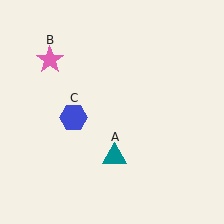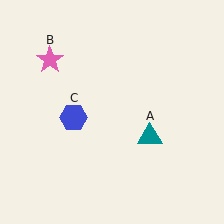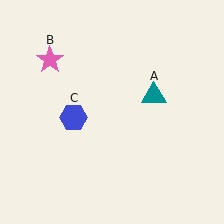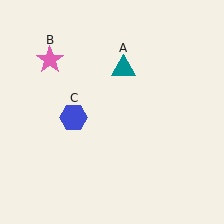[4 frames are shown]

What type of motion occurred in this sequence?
The teal triangle (object A) rotated counterclockwise around the center of the scene.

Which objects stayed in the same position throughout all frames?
Pink star (object B) and blue hexagon (object C) remained stationary.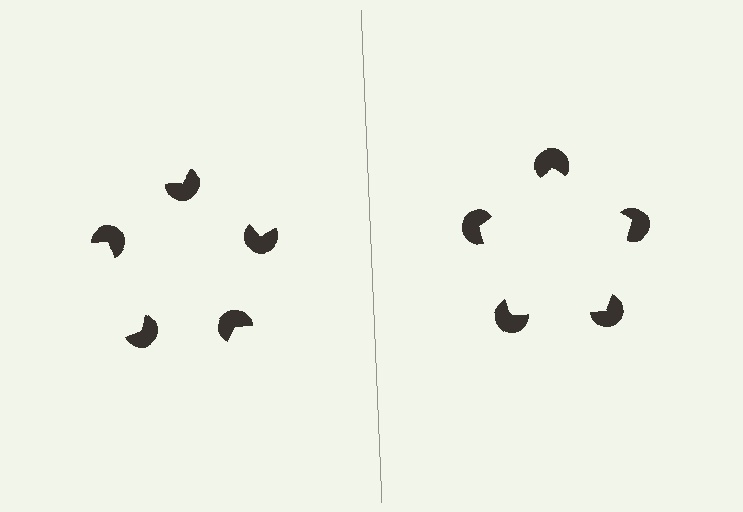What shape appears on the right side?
An illusory pentagon.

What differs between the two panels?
The pac-man discs are positioned identically on both sides; only the wedge orientations differ. On the right they align to a pentagon; on the left they are misaligned.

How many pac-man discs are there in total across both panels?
10 — 5 on each side.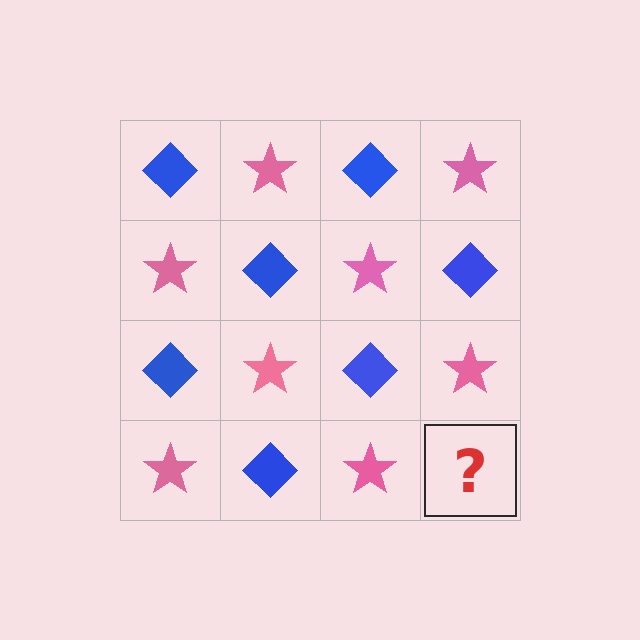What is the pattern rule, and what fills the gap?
The rule is that it alternates blue diamond and pink star in a checkerboard pattern. The gap should be filled with a blue diamond.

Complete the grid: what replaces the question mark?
The question mark should be replaced with a blue diamond.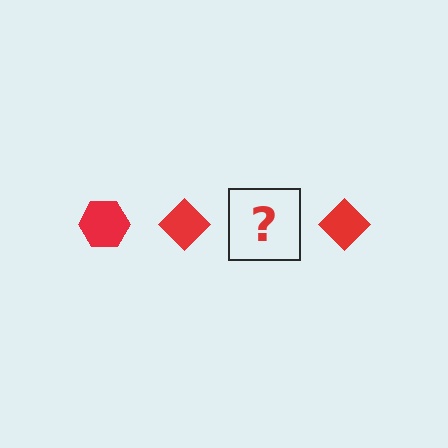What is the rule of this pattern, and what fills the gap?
The rule is that the pattern cycles through hexagon, diamond shapes in red. The gap should be filled with a red hexagon.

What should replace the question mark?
The question mark should be replaced with a red hexagon.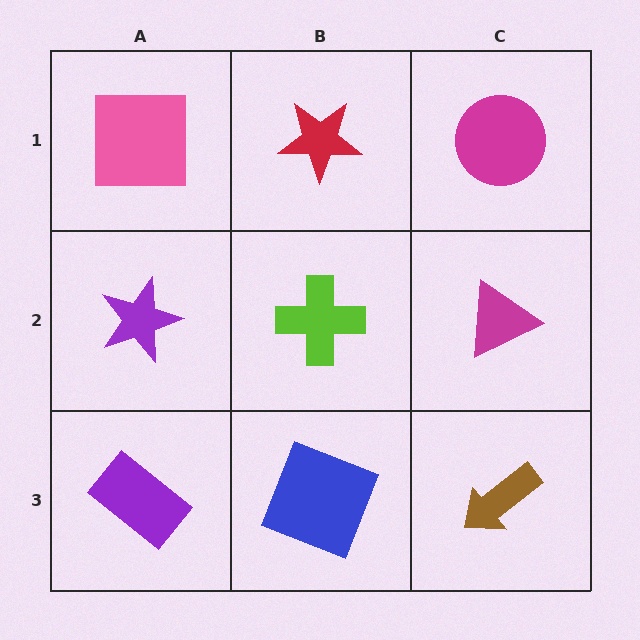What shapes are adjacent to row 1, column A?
A purple star (row 2, column A), a red star (row 1, column B).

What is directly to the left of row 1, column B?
A pink square.